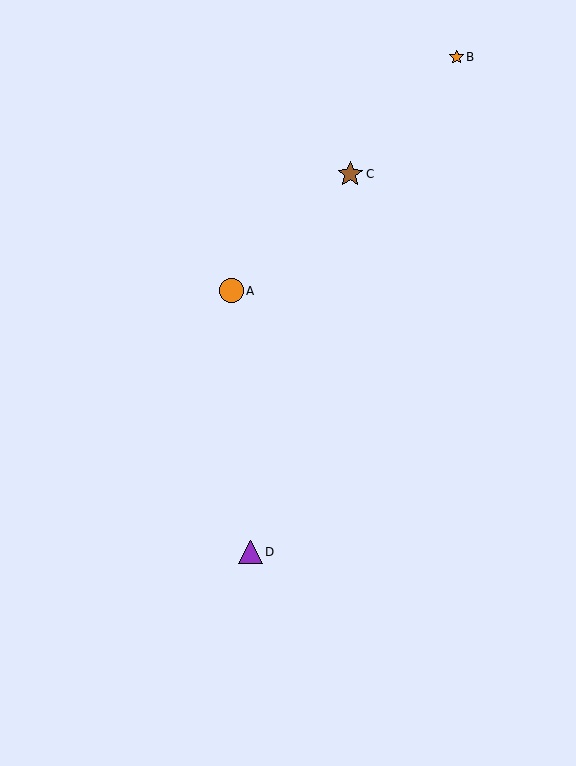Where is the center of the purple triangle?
The center of the purple triangle is at (250, 552).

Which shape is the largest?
The brown star (labeled C) is the largest.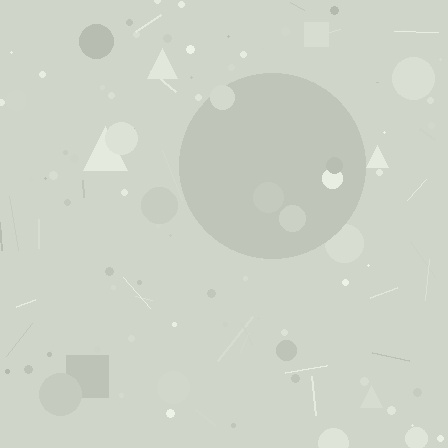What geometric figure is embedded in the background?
A circle is embedded in the background.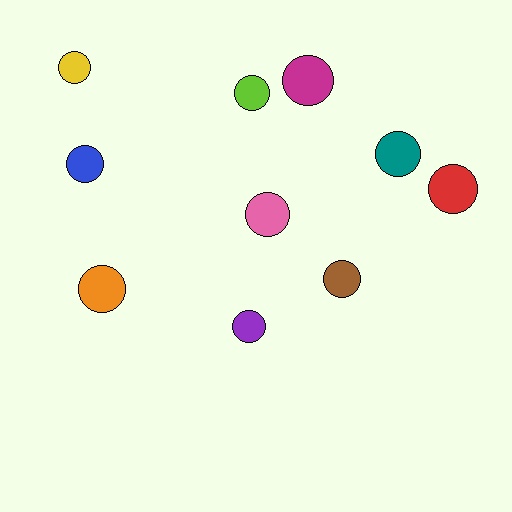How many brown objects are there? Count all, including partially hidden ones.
There is 1 brown object.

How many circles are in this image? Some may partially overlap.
There are 10 circles.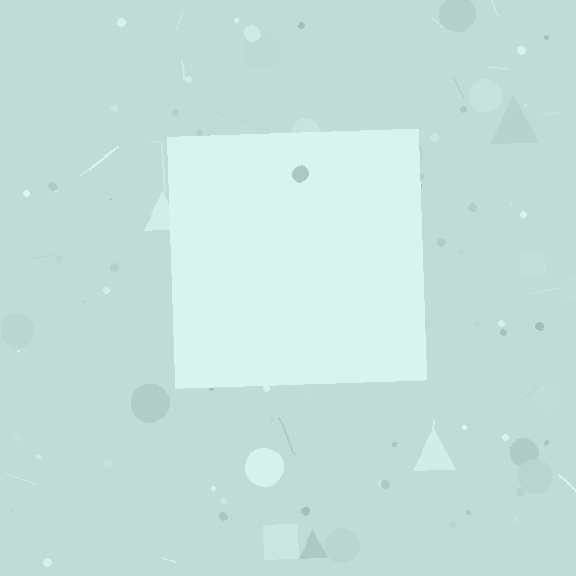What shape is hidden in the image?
A square is hidden in the image.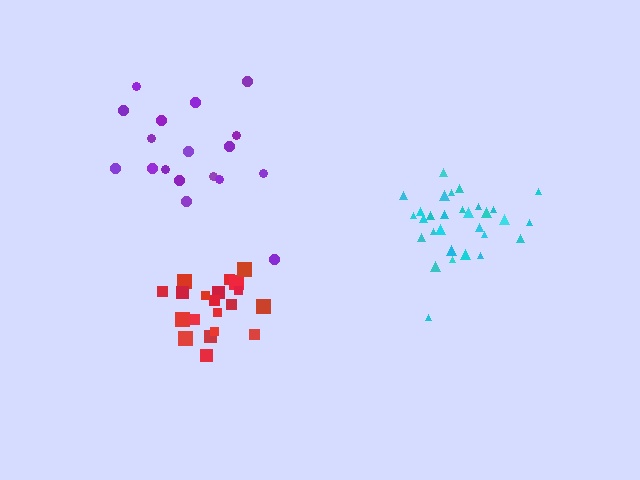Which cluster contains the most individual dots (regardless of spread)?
Cyan (30).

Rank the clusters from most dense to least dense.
red, cyan, purple.